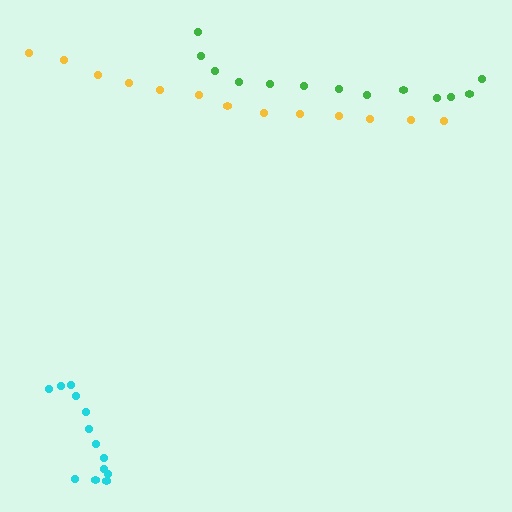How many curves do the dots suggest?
There are 3 distinct paths.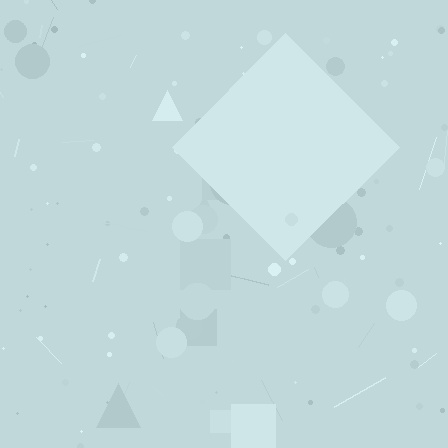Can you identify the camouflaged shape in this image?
The camouflaged shape is a diamond.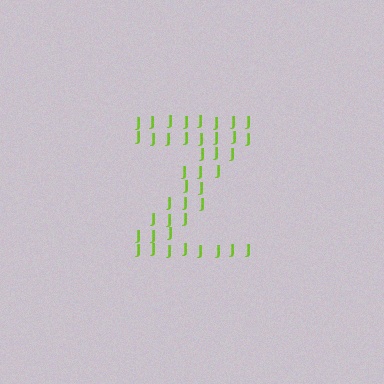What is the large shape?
The large shape is the letter Z.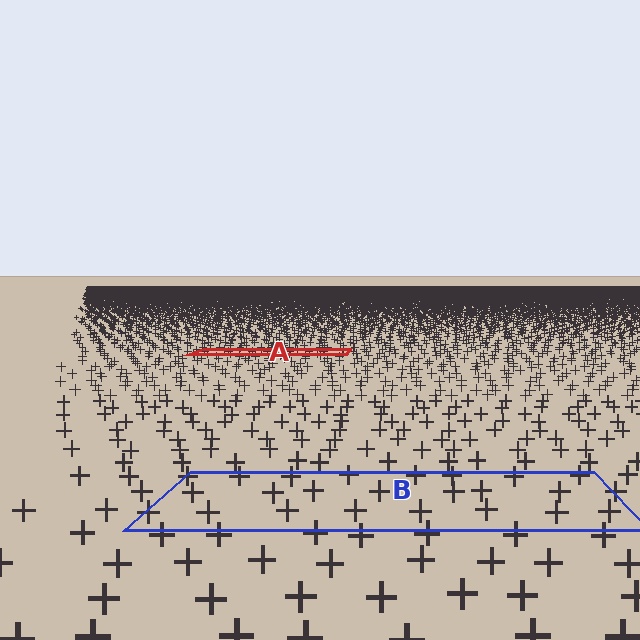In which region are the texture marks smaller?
The texture marks are smaller in region A, because it is farther away.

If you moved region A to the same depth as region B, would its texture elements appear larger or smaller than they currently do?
They would appear larger. At a closer depth, the same texture elements are projected at a bigger on-screen size.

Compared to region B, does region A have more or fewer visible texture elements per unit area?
Region A has more texture elements per unit area — they are packed more densely because it is farther away.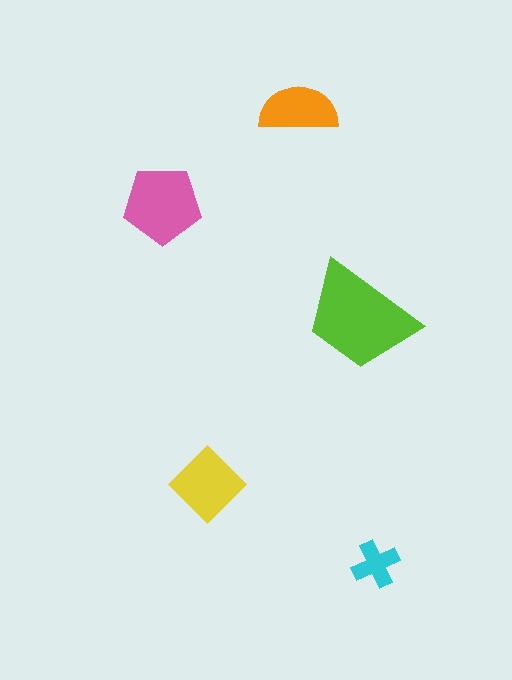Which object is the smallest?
The cyan cross.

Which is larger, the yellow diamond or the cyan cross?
The yellow diamond.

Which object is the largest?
The lime trapezoid.